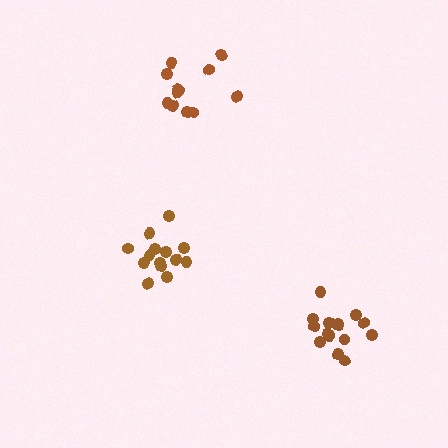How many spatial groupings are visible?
There are 3 spatial groupings.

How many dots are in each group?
Group 1: 13 dots, Group 2: 14 dots, Group 3: 15 dots (42 total).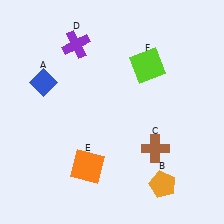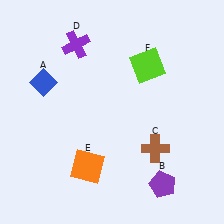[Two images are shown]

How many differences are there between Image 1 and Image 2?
There is 1 difference between the two images.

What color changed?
The pentagon (B) changed from orange in Image 1 to purple in Image 2.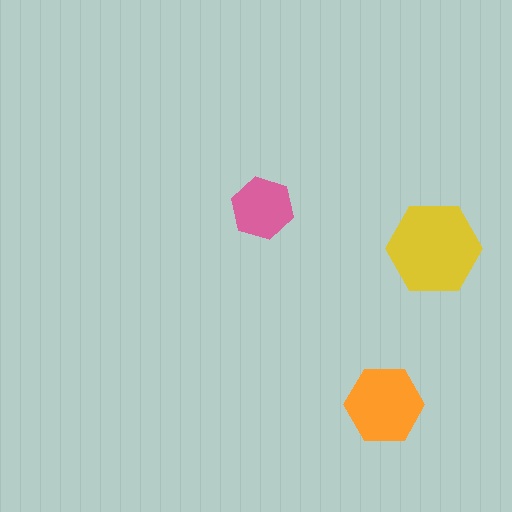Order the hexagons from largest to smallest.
the yellow one, the orange one, the pink one.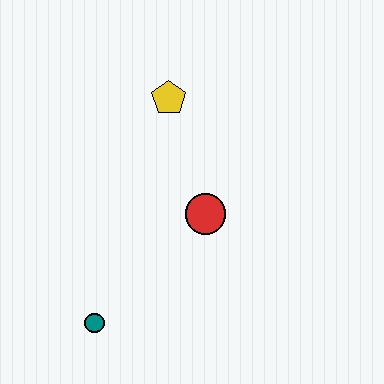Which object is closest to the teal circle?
The red circle is closest to the teal circle.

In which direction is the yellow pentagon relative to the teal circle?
The yellow pentagon is above the teal circle.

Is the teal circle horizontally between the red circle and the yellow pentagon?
No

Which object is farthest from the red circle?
The teal circle is farthest from the red circle.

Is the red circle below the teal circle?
No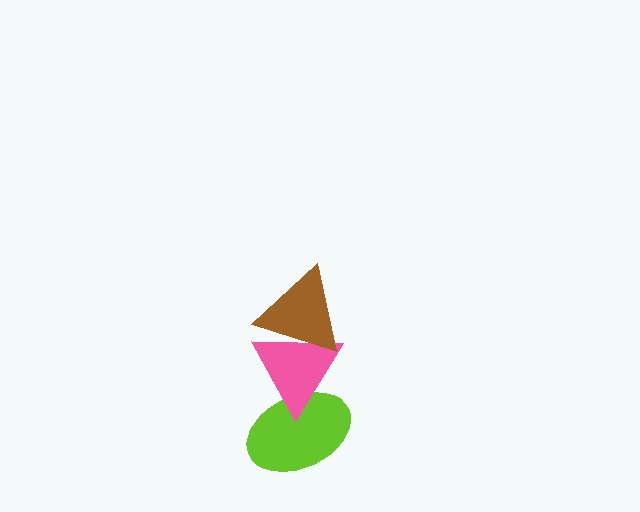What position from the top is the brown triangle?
The brown triangle is 1st from the top.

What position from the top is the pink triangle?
The pink triangle is 2nd from the top.